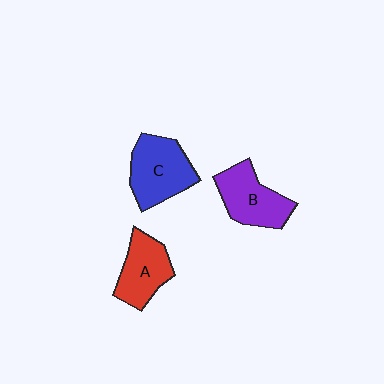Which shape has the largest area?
Shape C (blue).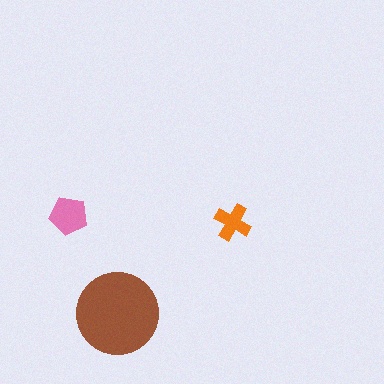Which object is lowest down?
The brown circle is bottommost.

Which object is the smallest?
The orange cross.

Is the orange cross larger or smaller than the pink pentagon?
Smaller.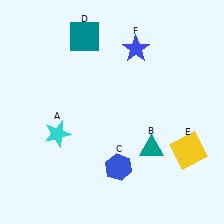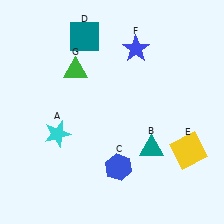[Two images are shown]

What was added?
A green triangle (G) was added in Image 2.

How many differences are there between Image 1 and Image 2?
There is 1 difference between the two images.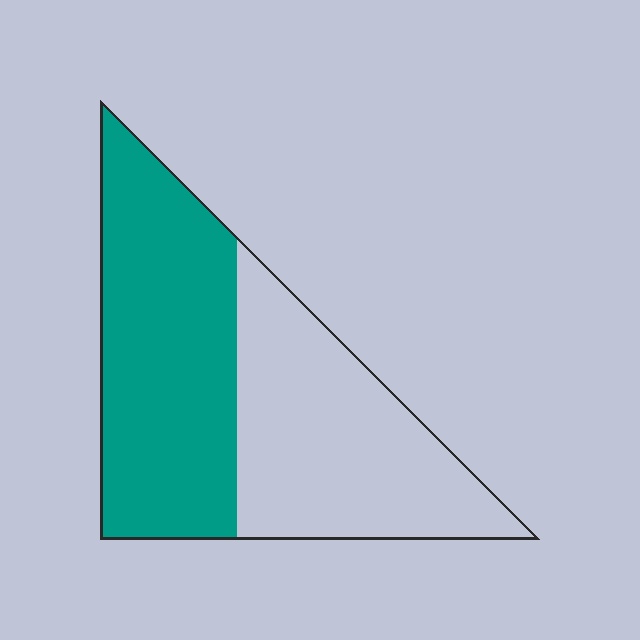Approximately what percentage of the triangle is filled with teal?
Approximately 55%.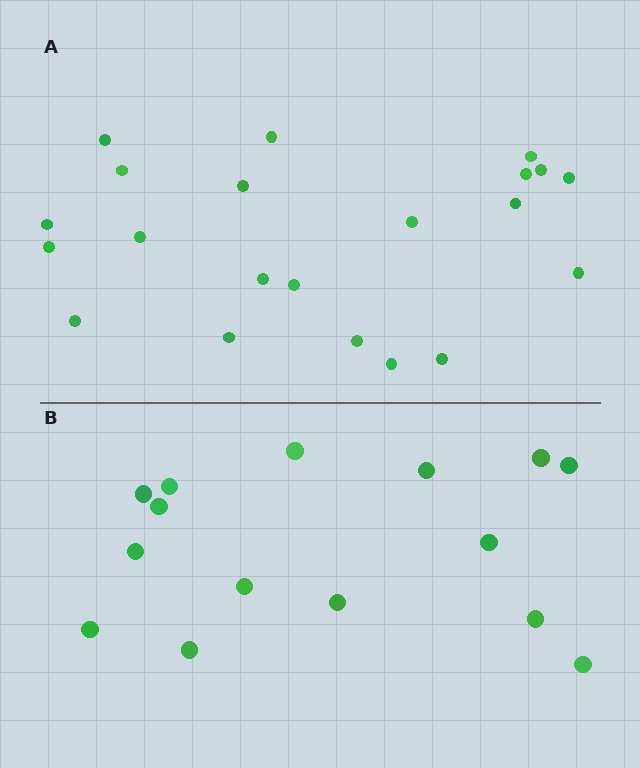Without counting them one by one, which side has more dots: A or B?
Region A (the top region) has more dots.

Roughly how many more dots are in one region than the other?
Region A has about 6 more dots than region B.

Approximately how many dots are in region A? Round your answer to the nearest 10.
About 20 dots. (The exact count is 21, which rounds to 20.)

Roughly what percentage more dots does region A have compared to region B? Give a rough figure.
About 40% more.